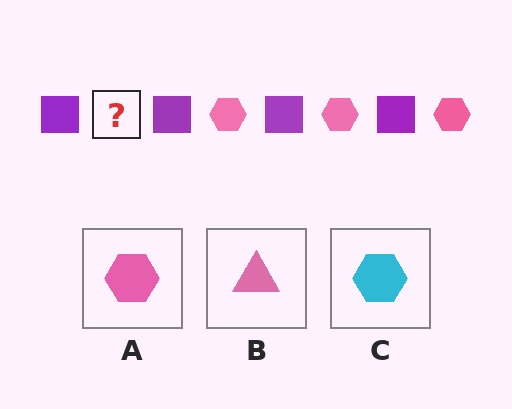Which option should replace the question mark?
Option A.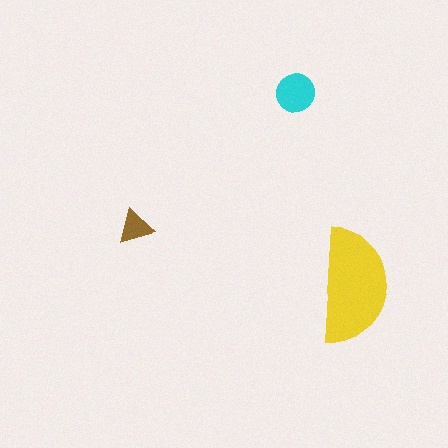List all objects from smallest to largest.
The brown triangle, the cyan circle, the yellow semicircle.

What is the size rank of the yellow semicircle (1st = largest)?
1st.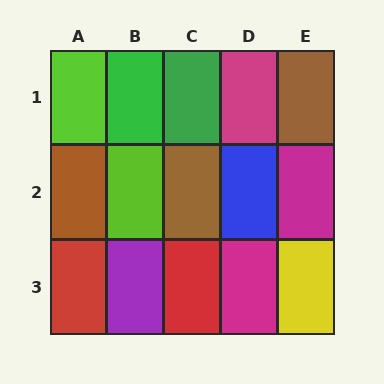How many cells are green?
2 cells are green.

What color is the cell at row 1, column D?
Magenta.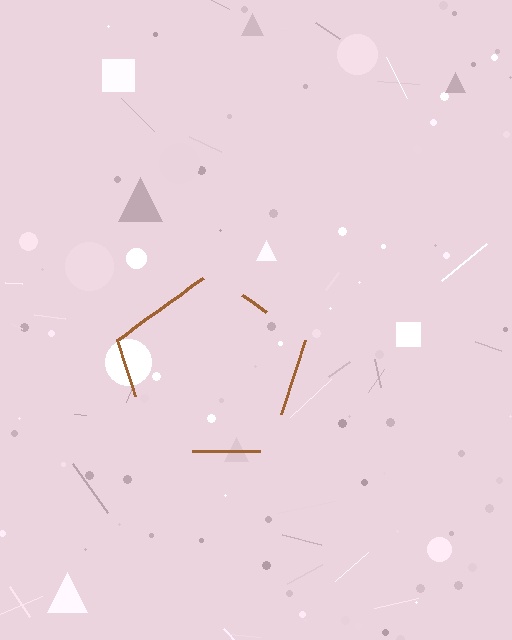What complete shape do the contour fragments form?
The contour fragments form a pentagon.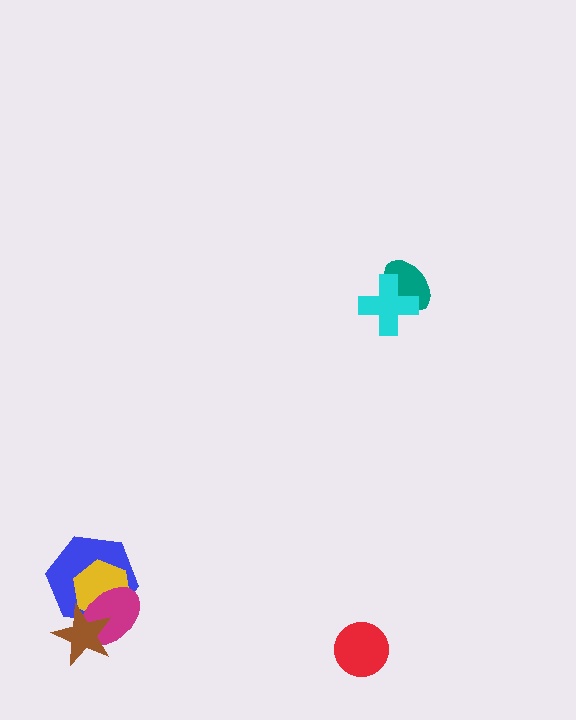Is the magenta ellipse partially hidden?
Yes, it is partially covered by another shape.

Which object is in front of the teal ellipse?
The cyan cross is in front of the teal ellipse.